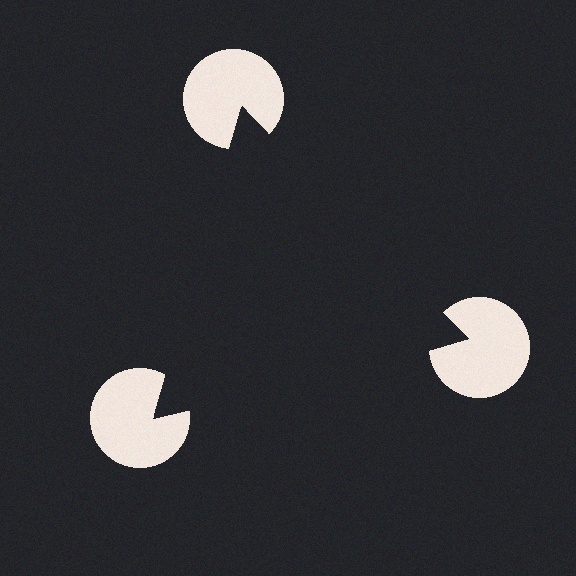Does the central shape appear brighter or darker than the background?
It typically appears slightly darker than the background, even though no actual brightness change is drawn.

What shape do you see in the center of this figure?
An illusory triangle — its edges are inferred from the aligned wedge cuts in the pac-man discs, not physically drawn.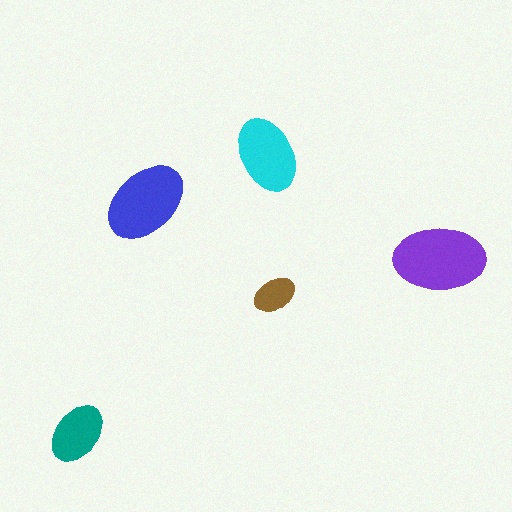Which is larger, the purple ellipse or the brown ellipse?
The purple one.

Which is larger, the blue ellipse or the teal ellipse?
The blue one.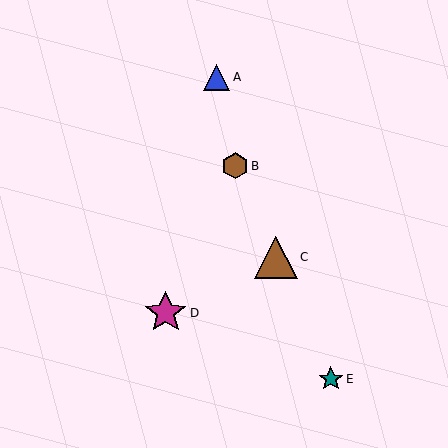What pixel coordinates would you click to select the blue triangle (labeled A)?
Click at (216, 77) to select the blue triangle A.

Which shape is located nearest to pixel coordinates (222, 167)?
The brown hexagon (labeled B) at (235, 166) is nearest to that location.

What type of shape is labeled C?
Shape C is a brown triangle.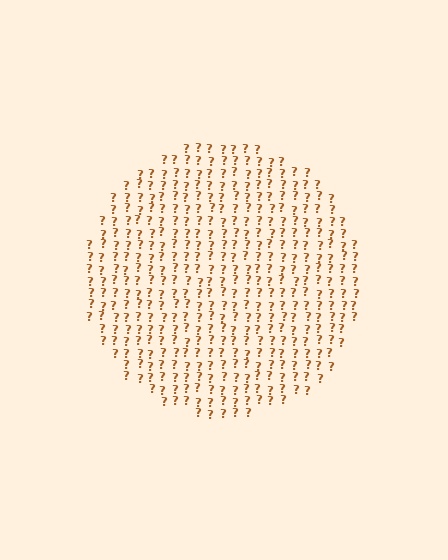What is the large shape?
The large shape is a circle.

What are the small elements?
The small elements are question marks.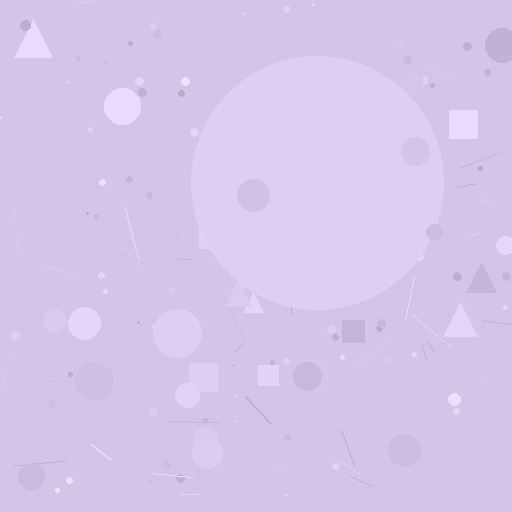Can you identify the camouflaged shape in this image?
The camouflaged shape is a circle.